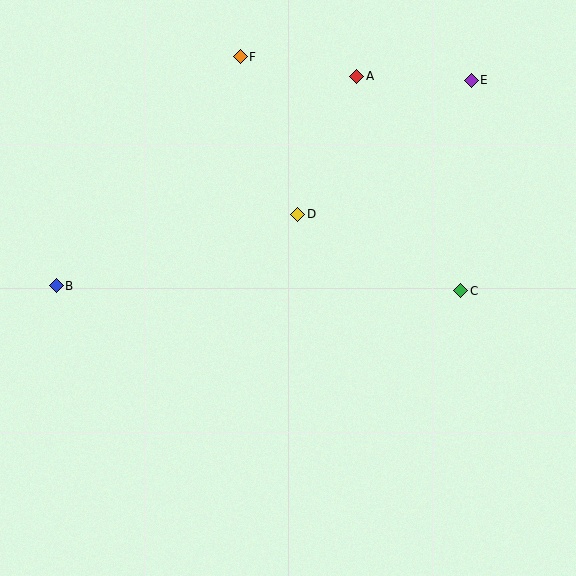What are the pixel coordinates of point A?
Point A is at (357, 76).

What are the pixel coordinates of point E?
Point E is at (471, 80).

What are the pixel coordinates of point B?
Point B is at (56, 286).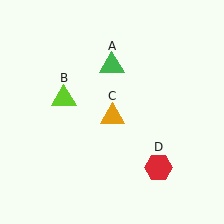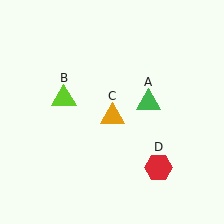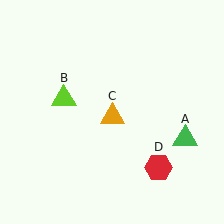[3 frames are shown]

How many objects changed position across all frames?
1 object changed position: green triangle (object A).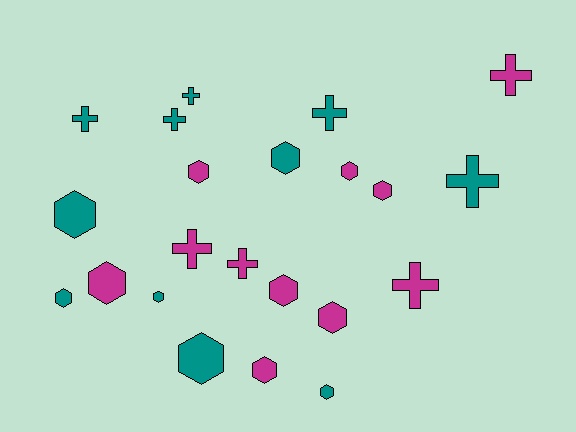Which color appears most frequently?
Magenta, with 11 objects.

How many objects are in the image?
There are 22 objects.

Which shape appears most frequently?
Hexagon, with 13 objects.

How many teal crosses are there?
There are 5 teal crosses.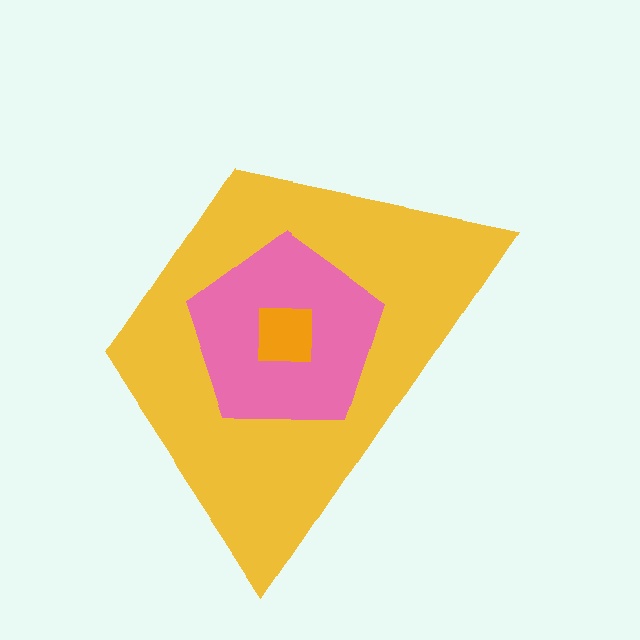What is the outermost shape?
The yellow trapezoid.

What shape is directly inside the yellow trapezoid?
The pink pentagon.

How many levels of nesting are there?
3.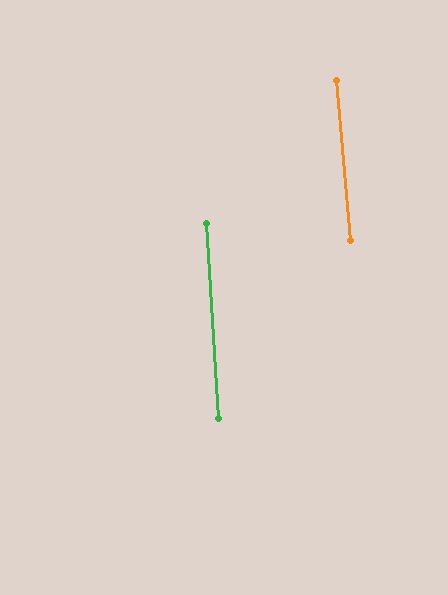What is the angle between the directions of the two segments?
Approximately 1 degree.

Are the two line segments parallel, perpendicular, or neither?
Parallel — their directions differ by only 1.4°.